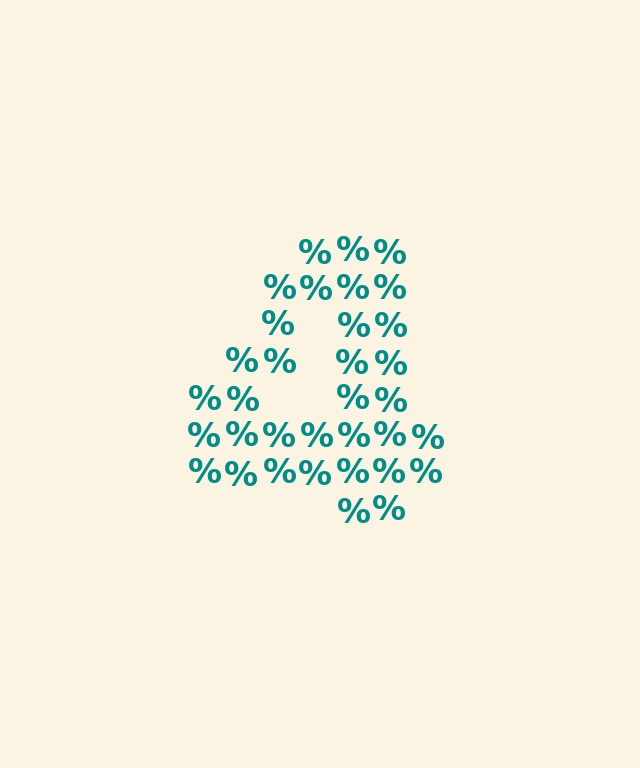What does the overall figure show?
The overall figure shows the digit 4.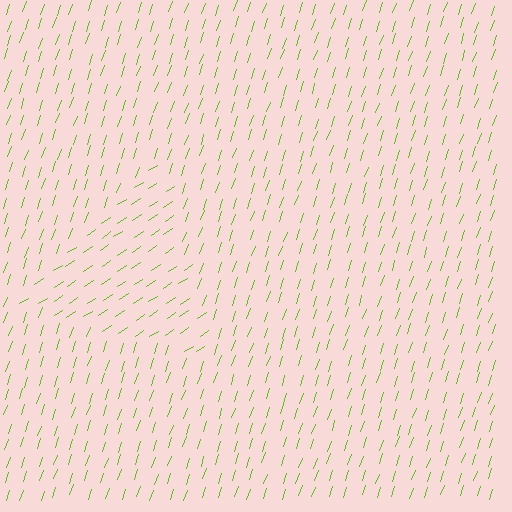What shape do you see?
I see a triangle.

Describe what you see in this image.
The image is filled with small lime line segments. A triangle region in the image has lines oriented differently from the surrounding lines, creating a visible texture boundary.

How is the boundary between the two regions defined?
The boundary is defined purely by a change in line orientation (approximately 38 degrees difference). All lines are the same color and thickness.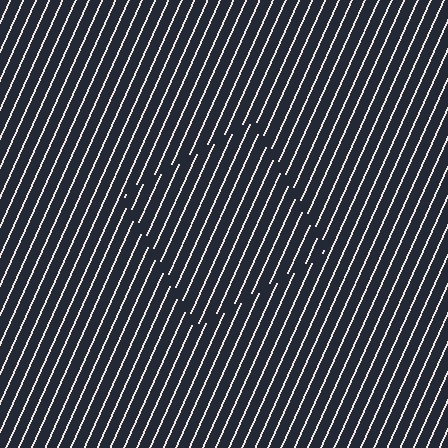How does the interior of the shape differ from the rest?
The interior of the shape contains the same grating, shifted by half a period — the contour is defined by the phase discontinuity where line-ends from the inner and outer gratings abut.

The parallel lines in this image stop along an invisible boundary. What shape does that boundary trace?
An illusory square. The interior of the shape contains the same grating, shifted by half a period — the contour is defined by the phase discontinuity where line-ends from the inner and outer gratings abut.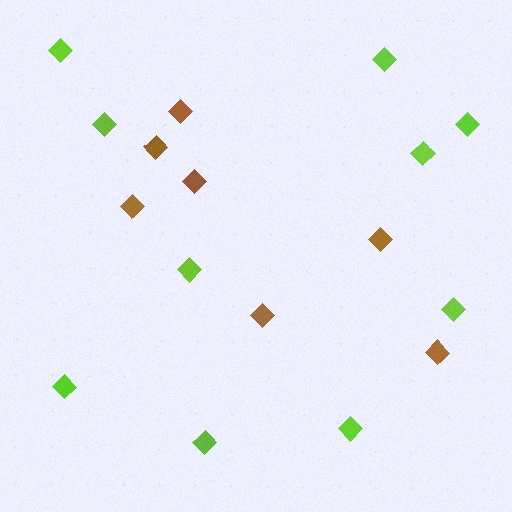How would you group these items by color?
There are 2 groups: one group of lime diamonds (10) and one group of brown diamonds (7).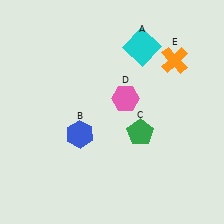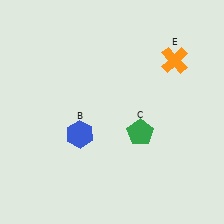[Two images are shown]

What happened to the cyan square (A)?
The cyan square (A) was removed in Image 2. It was in the top-right area of Image 1.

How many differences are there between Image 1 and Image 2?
There are 2 differences between the two images.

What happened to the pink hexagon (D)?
The pink hexagon (D) was removed in Image 2. It was in the top-right area of Image 1.